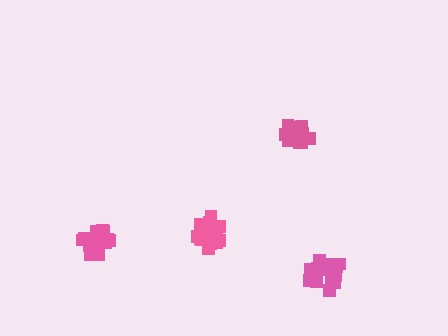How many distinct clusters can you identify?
There are 4 distinct clusters.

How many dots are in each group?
Group 1: 20 dots, Group 2: 19 dots, Group 3: 20 dots, Group 4: 20 dots (79 total).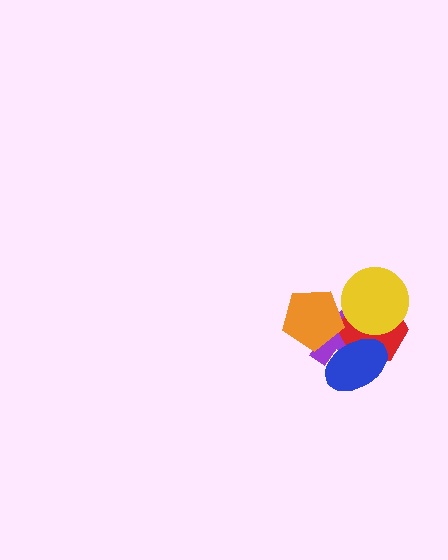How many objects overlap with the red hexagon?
4 objects overlap with the red hexagon.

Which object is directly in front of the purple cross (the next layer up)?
The red hexagon is directly in front of the purple cross.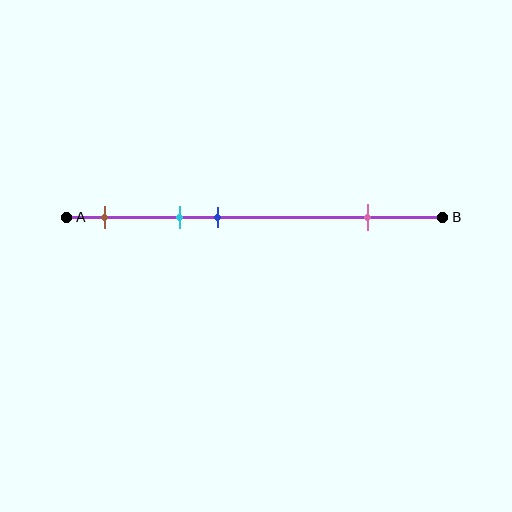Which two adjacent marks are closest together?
The cyan and blue marks are the closest adjacent pair.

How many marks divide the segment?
There are 4 marks dividing the segment.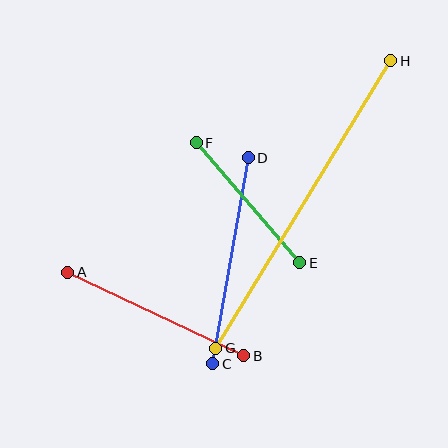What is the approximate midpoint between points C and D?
The midpoint is at approximately (231, 261) pixels.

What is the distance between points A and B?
The distance is approximately 195 pixels.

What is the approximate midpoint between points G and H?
The midpoint is at approximately (303, 205) pixels.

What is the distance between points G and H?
The distance is approximately 336 pixels.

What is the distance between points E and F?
The distance is approximately 159 pixels.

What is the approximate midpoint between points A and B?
The midpoint is at approximately (156, 314) pixels.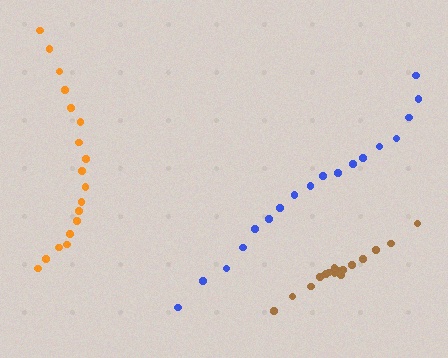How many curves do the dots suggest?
There are 3 distinct paths.